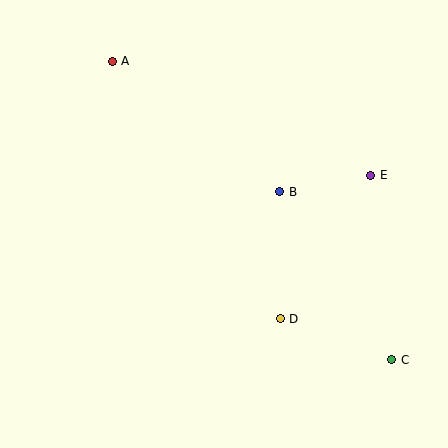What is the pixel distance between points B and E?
The distance between B and E is 92 pixels.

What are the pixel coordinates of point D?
Point D is at (280, 319).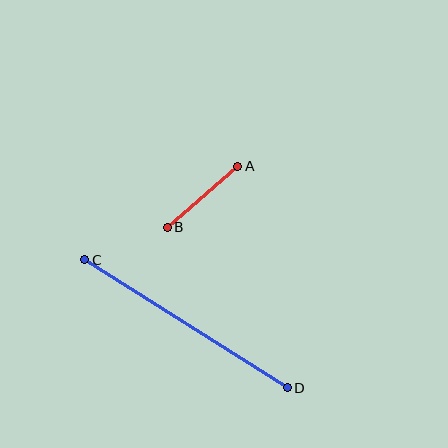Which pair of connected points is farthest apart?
Points C and D are farthest apart.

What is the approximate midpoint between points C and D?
The midpoint is at approximately (186, 324) pixels.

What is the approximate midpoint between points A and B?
The midpoint is at approximately (202, 197) pixels.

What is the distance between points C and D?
The distance is approximately 239 pixels.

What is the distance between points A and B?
The distance is approximately 94 pixels.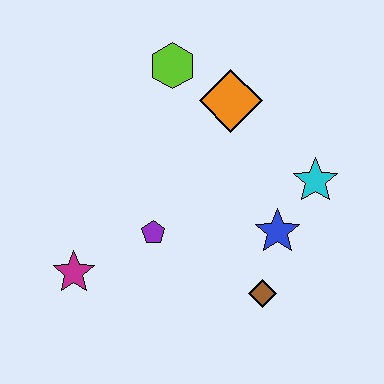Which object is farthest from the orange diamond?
The magenta star is farthest from the orange diamond.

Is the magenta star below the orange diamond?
Yes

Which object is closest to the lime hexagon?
The orange diamond is closest to the lime hexagon.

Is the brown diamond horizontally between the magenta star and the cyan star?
Yes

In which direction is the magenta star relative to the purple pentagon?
The magenta star is to the left of the purple pentagon.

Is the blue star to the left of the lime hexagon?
No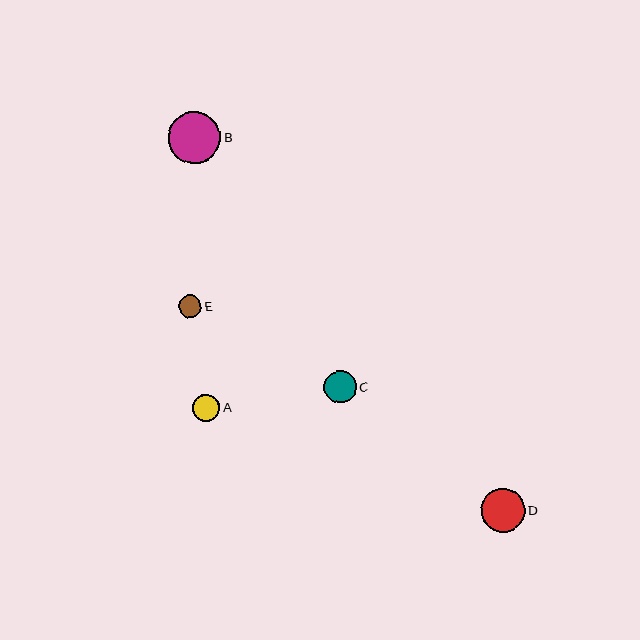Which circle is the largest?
Circle B is the largest with a size of approximately 52 pixels.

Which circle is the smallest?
Circle E is the smallest with a size of approximately 23 pixels.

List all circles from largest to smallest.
From largest to smallest: B, D, C, A, E.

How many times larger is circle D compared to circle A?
Circle D is approximately 1.6 times the size of circle A.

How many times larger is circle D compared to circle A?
Circle D is approximately 1.6 times the size of circle A.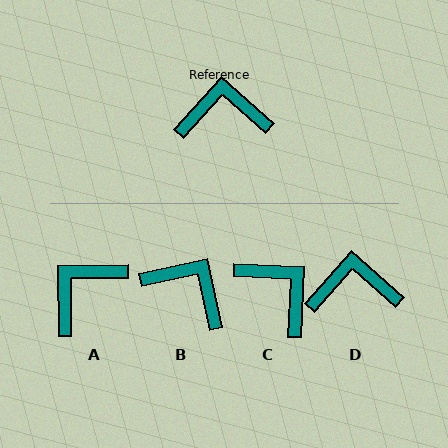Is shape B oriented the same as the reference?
No, it is off by about 35 degrees.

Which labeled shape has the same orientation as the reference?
D.